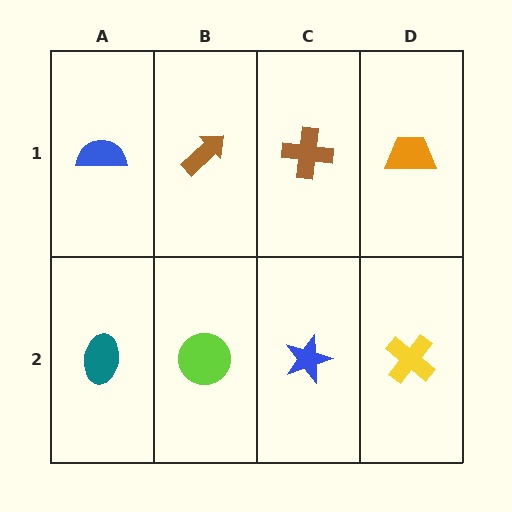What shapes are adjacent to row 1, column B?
A lime circle (row 2, column B), a blue semicircle (row 1, column A), a brown cross (row 1, column C).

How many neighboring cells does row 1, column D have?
2.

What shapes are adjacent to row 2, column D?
An orange trapezoid (row 1, column D), a blue star (row 2, column C).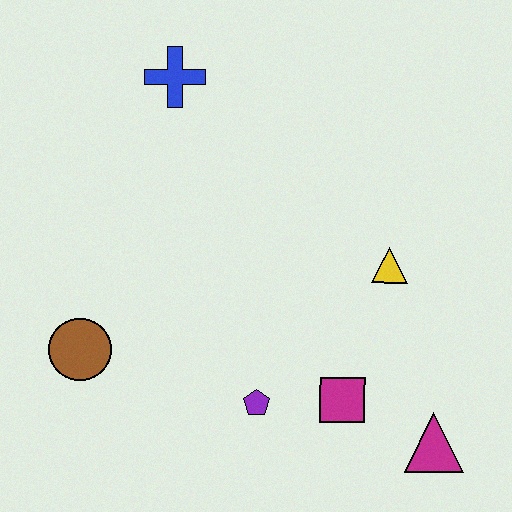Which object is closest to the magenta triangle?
The magenta square is closest to the magenta triangle.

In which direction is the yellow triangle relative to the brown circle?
The yellow triangle is to the right of the brown circle.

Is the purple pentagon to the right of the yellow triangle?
No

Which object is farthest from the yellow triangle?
The brown circle is farthest from the yellow triangle.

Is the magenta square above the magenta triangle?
Yes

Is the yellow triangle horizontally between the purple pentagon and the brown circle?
No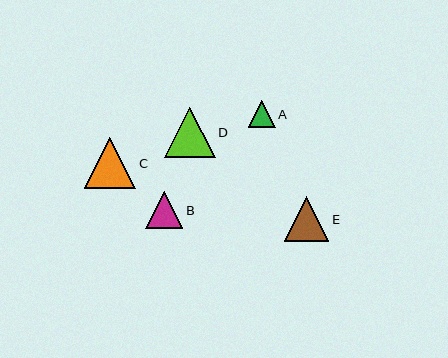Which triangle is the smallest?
Triangle A is the smallest with a size of approximately 27 pixels.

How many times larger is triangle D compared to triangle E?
Triangle D is approximately 1.1 times the size of triangle E.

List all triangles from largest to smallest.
From largest to smallest: C, D, E, B, A.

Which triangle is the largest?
Triangle C is the largest with a size of approximately 51 pixels.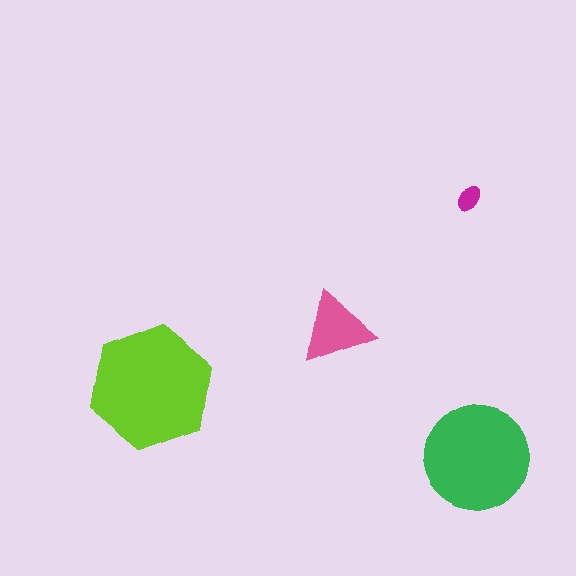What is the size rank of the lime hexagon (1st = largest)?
1st.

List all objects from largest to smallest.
The lime hexagon, the green circle, the pink triangle, the magenta ellipse.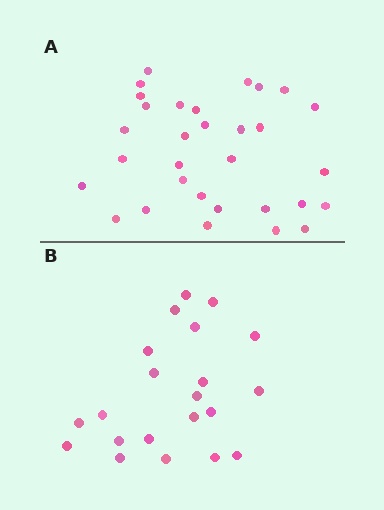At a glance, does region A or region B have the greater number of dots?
Region A (the top region) has more dots.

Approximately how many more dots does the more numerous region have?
Region A has roughly 10 or so more dots than region B.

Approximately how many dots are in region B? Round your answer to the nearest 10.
About 20 dots. (The exact count is 21, which rounds to 20.)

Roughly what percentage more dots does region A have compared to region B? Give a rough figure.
About 50% more.